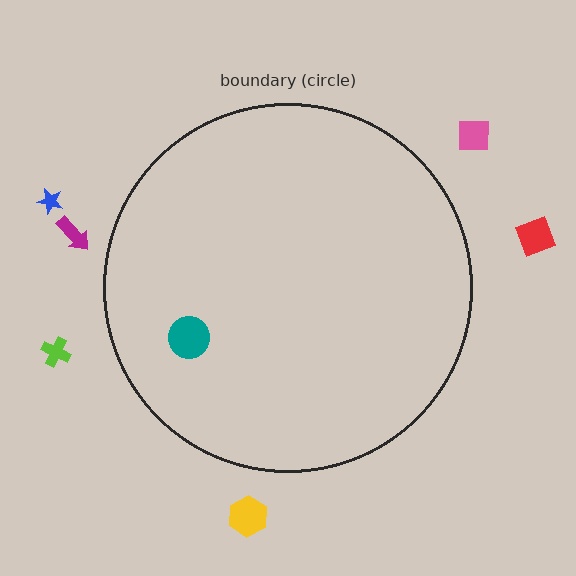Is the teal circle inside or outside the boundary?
Inside.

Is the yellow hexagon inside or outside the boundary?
Outside.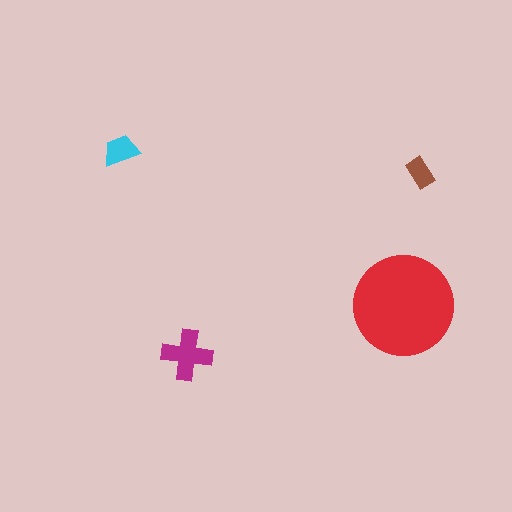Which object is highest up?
The cyan trapezoid is topmost.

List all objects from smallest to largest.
The brown rectangle, the cyan trapezoid, the magenta cross, the red circle.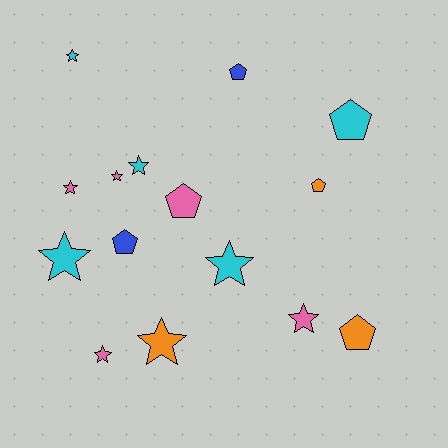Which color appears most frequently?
Cyan, with 5 objects.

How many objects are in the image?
There are 15 objects.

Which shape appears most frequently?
Star, with 9 objects.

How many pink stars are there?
There are 4 pink stars.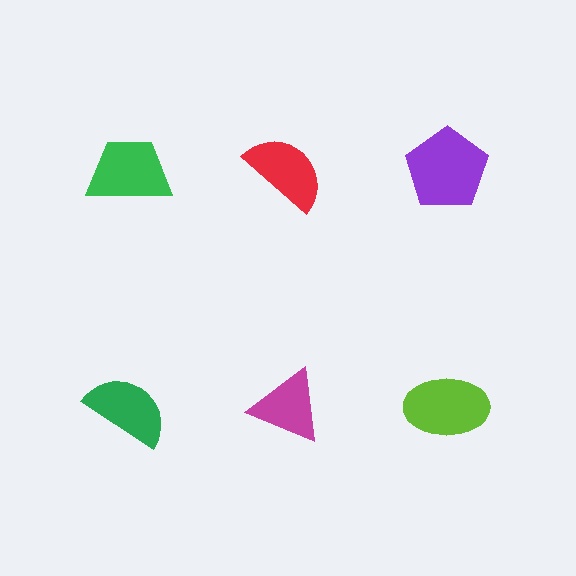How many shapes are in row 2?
3 shapes.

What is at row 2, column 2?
A magenta triangle.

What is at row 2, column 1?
A green semicircle.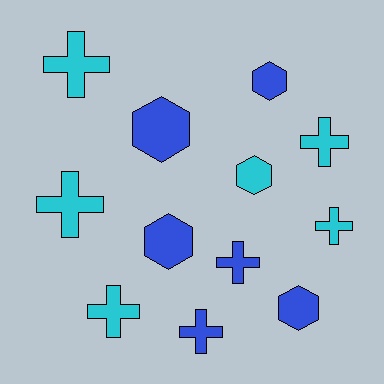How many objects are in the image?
There are 12 objects.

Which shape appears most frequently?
Cross, with 7 objects.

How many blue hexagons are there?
There are 4 blue hexagons.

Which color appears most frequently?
Blue, with 6 objects.